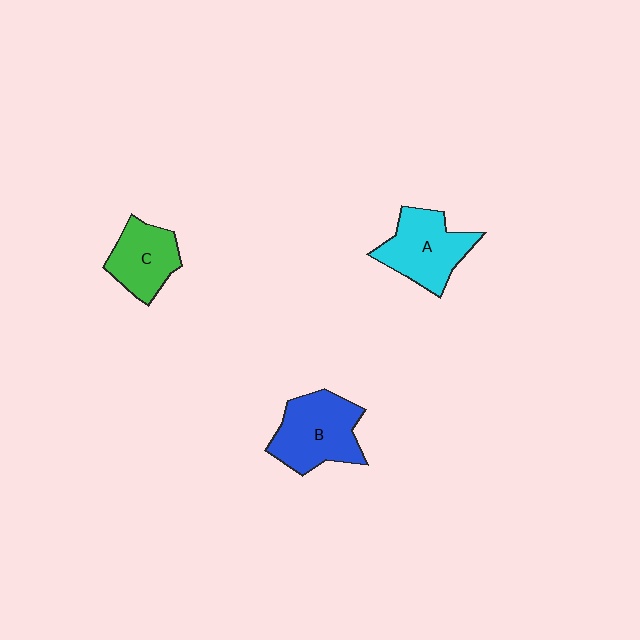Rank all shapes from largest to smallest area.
From largest to smallest: B (blue), A (cyan), C (green).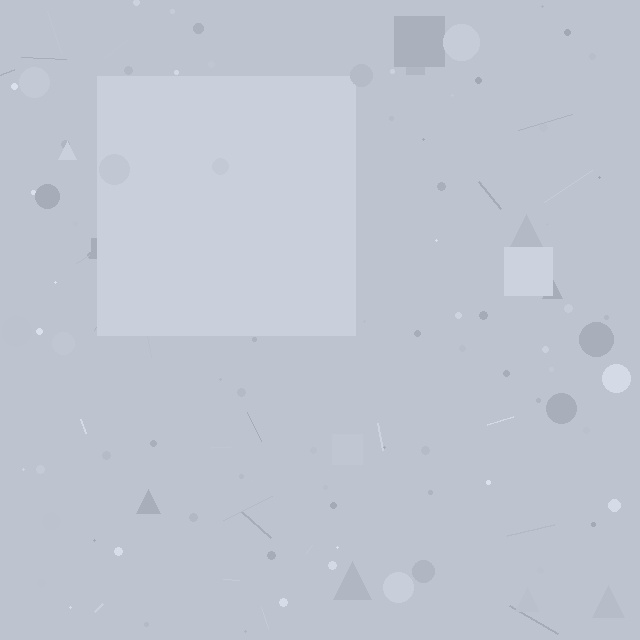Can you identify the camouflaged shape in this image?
The camouflaged shape is a square.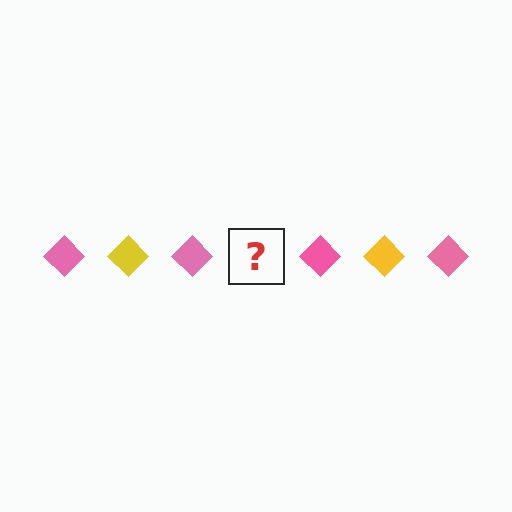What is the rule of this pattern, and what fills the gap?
The rule is that the pattern cycles through pink, yellow diamonds. The gap should be filled with a yellow diamond.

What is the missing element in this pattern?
The missing element is a yellow diamond.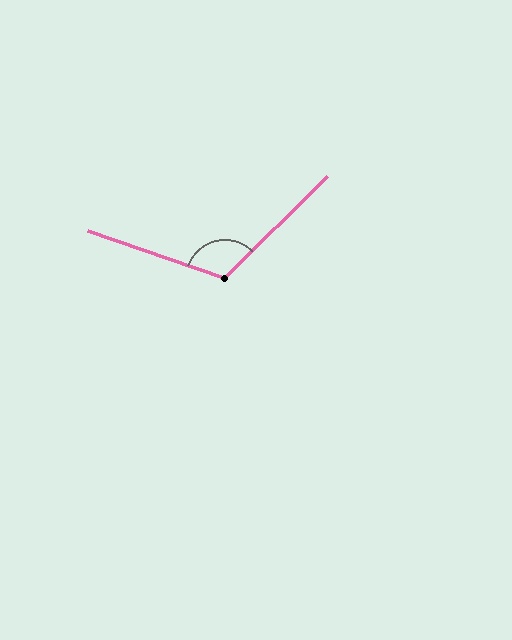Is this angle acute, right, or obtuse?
It is obtuse.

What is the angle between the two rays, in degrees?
Approximately 116 degrees.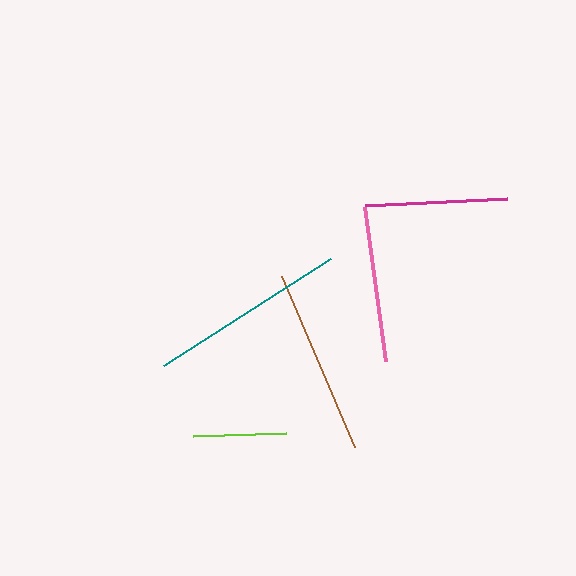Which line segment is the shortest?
The lime line is the shortest at approximately 93 pixels.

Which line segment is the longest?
The teal line is the longest at approximately 199 pixels.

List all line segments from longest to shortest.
From longest to shortest: teal, brown, pink, magenta, lime.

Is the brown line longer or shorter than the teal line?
The teal line is longer than the brown line.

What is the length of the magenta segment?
The magenta segment is approximately 142 pixels long.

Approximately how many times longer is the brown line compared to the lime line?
The brown line is approximately 2.0 times the length of the lime line.